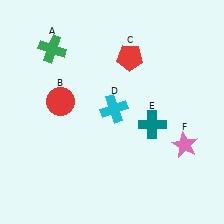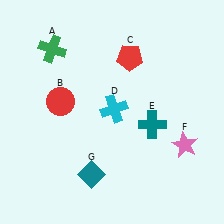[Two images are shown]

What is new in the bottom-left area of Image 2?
A teal diamond (G) was added in the bottom-left area of Image 2.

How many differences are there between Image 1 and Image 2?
There is 1 difference between the two images.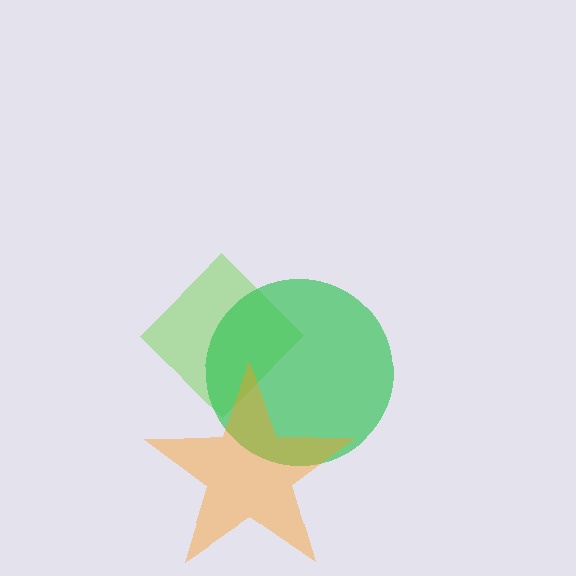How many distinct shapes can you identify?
There are 3 distinct shapes: a lime diamond, a green circle, an orange star.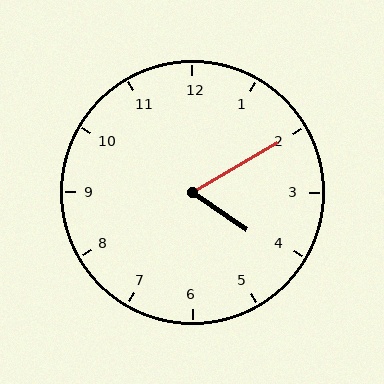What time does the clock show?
4:10.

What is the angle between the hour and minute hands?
Approximately 65 degrees.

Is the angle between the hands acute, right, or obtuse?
It is acute.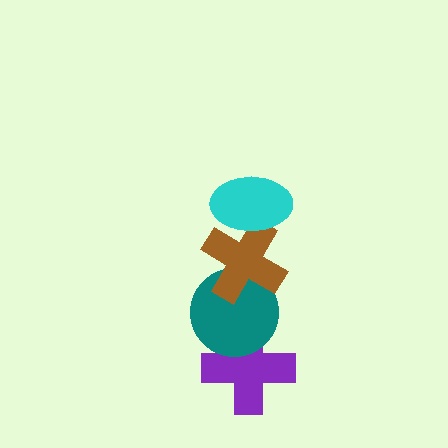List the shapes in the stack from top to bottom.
From top to bottom: the cyan ellipse, the brown cross, the teal circle, the purple cross.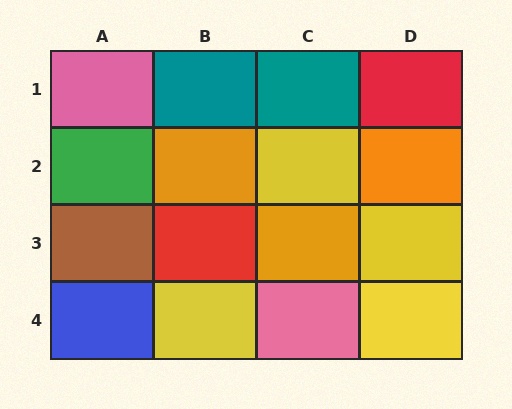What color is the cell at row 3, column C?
Orange.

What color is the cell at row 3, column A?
Brown.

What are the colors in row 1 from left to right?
Pink, teal, teal, red.